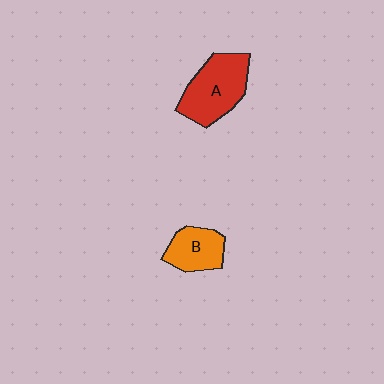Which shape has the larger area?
Shape A (red).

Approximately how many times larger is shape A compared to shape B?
Approximately 1.6 times.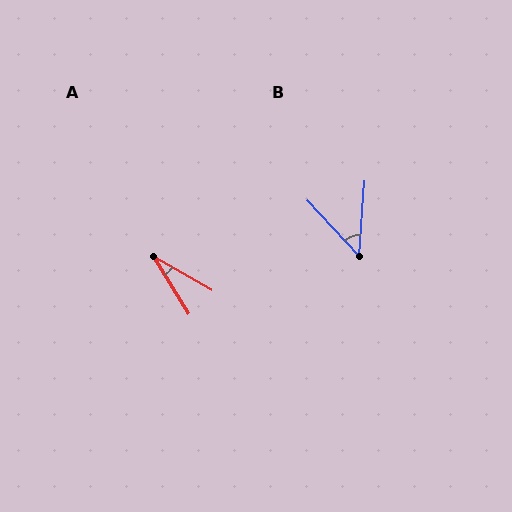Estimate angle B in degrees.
Approximately 47 degrees.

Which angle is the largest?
B, at approximately 47 degrees.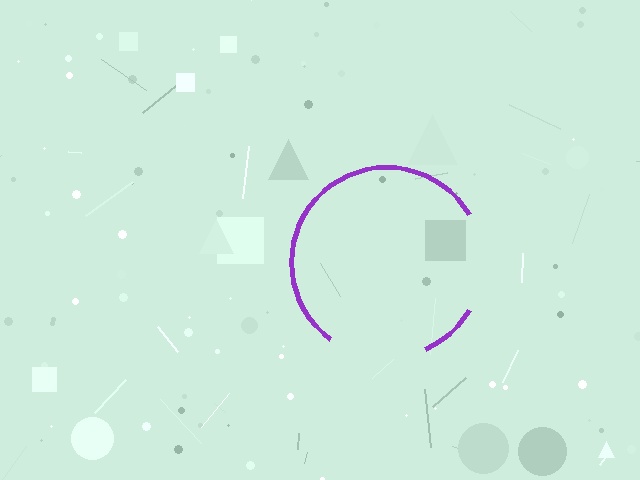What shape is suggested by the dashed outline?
The dashed outline suggests a circle.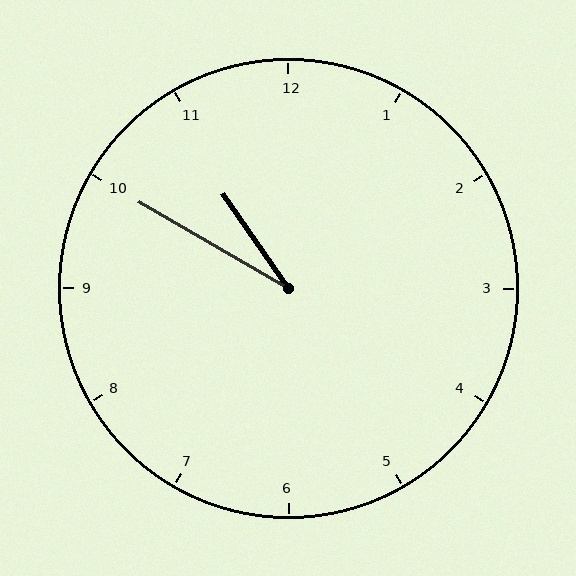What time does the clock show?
10:50.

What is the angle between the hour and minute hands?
Approximately 25 degrees.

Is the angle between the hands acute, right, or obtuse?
It is acute.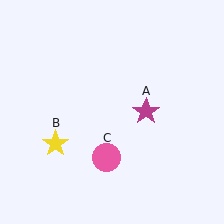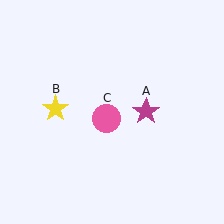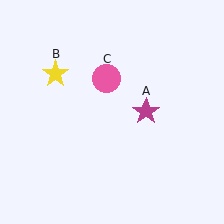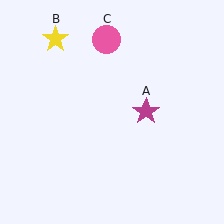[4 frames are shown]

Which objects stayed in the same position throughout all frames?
Magenta star (object A) remained stationary.